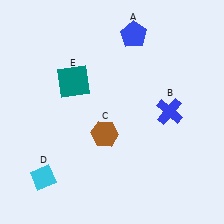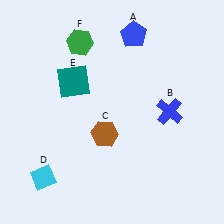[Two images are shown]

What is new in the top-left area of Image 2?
A green hexagon (F) was added in the top-left area of Image 2.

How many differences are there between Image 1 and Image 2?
There is 1 difference between the two images.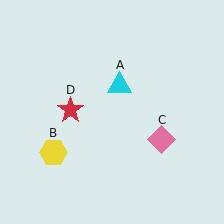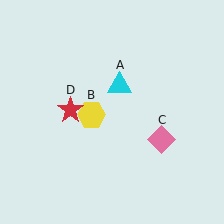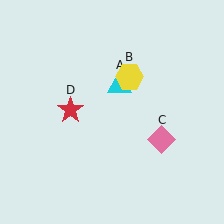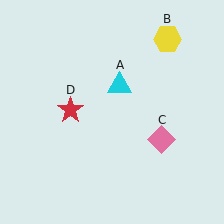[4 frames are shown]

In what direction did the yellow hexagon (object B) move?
The yellow hexagon (object B) moved up and to the right.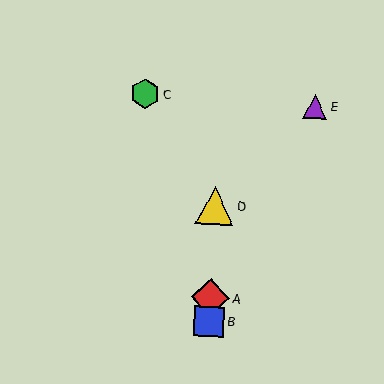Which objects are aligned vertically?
Objects A, B, D are aligned vertically.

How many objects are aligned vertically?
3 objects (A, B, D) are aligned vertically.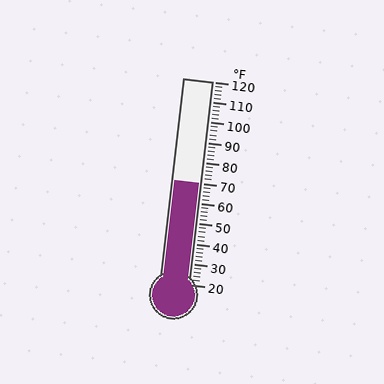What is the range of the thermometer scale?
The thermometer scale ranges from 20°F to 120°F.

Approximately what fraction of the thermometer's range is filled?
The thermometer is filled to approximately 50% of its range.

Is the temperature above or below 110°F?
The temperature is below 110°F.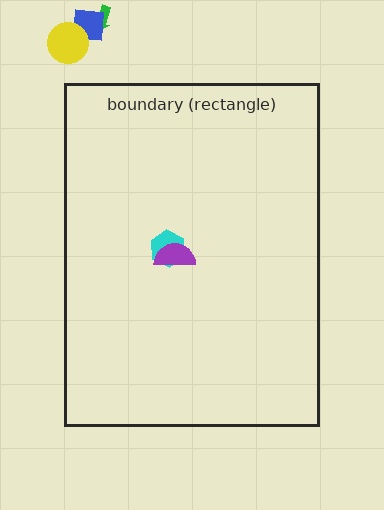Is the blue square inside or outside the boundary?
Outside.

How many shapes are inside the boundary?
2 inside, 3 outside.